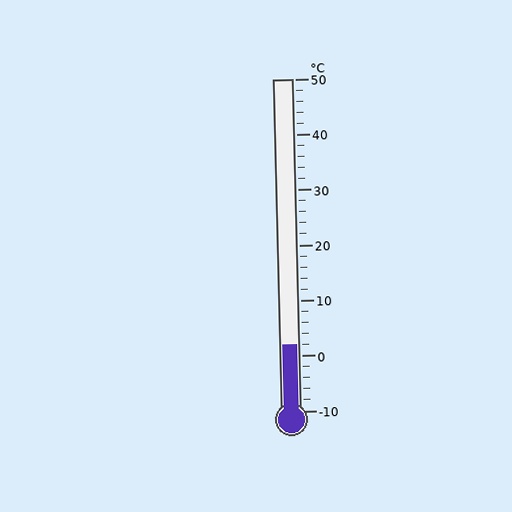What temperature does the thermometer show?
The thermometer shows approximately 2°C.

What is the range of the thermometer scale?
The thermometer scale ranges from -10°C to 50°C.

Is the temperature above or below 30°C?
The temperature is below 30°C.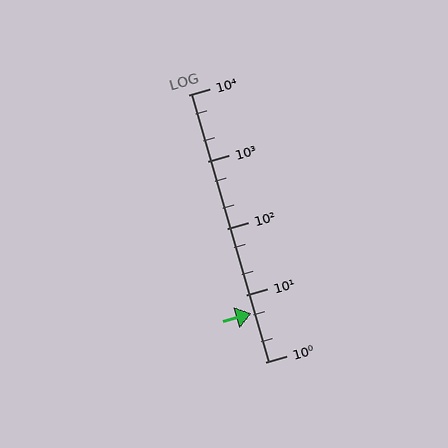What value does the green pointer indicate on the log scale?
The pointer indicates approximately 5.3.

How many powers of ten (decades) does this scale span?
The scale spans 4 decades, from 1 to 10000.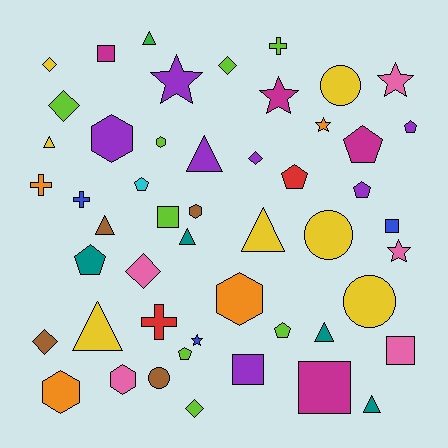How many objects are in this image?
There are 50 objects.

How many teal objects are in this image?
There are 4 teal objects.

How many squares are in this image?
There are 6 squares.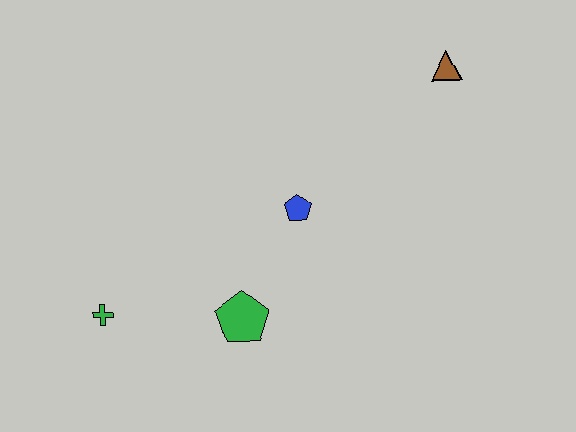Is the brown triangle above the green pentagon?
Yes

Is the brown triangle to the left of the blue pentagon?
No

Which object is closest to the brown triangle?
The blue pentagon is closest to the brown triangle.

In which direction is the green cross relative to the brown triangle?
The green cross is to the left of the brown triangle.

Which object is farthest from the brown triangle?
The green cross is farthest from the brown triangle.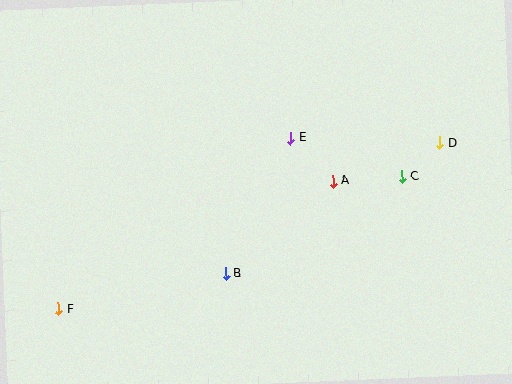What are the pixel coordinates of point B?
Point B is at (226, 274).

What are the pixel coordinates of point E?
Point E is at (290, 138).